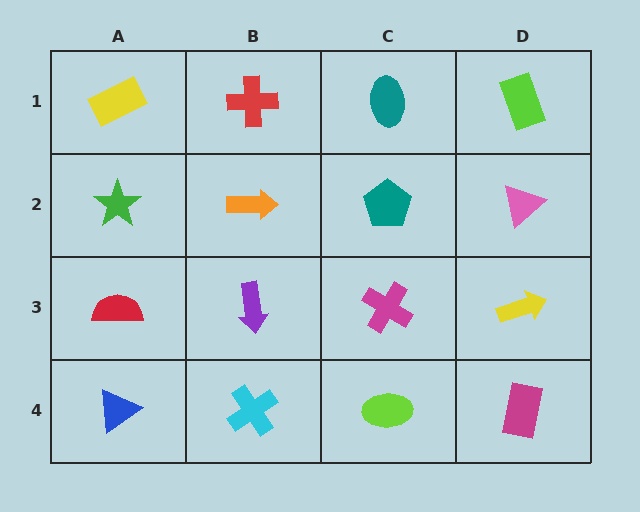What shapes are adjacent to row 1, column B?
An orange arrow (row 2, column B), a yellow rectangle (row 1, column A), a teal ellipse (row 1, column C).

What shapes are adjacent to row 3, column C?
A teal pentagon (row 2, column C), a lime ellipse (row 4, column C), a purple arrow (row 3, column B), a yellow arrow (row 3, column D).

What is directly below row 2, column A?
A red semicircle.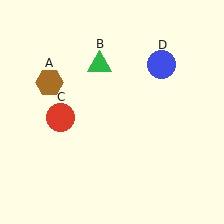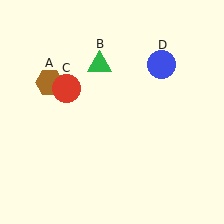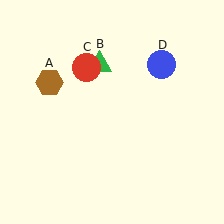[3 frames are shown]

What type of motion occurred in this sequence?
The red circle (object C) rotated clockwise around the center of the scene.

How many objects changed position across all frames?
1 object changed position: red circle (object C).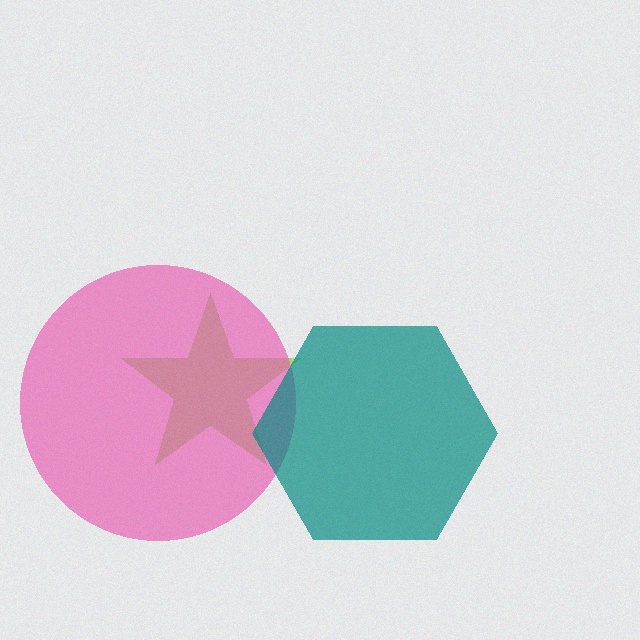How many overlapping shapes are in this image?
There are 3 overlapping shapes in the image.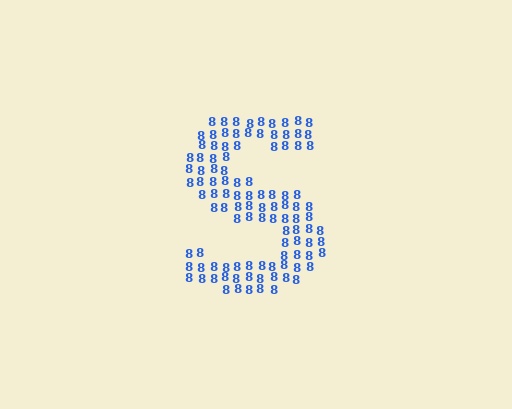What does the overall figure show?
The overall figure shows the letter S.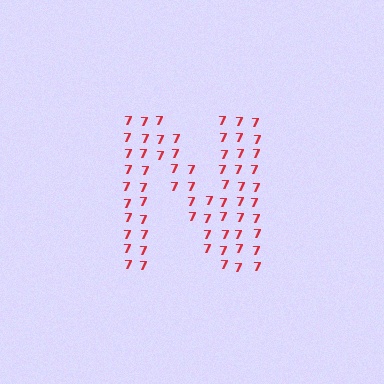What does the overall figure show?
The overall figure shows the letter N.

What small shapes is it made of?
It is made of small digit 7's.